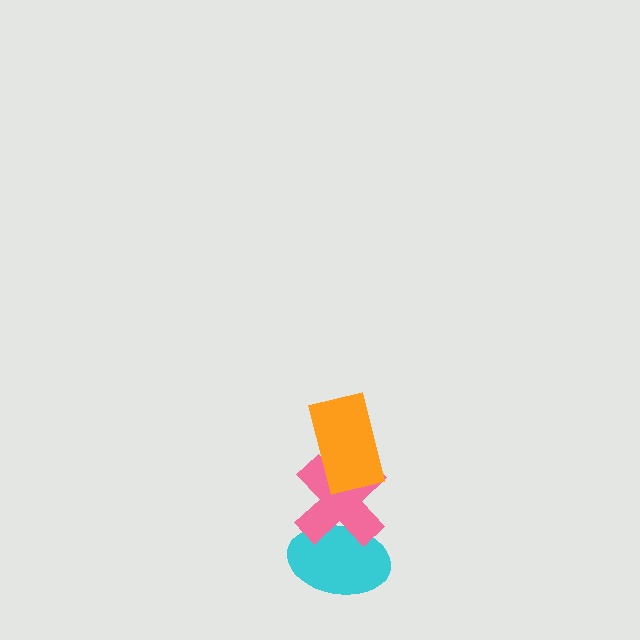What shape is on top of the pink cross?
The orange rectangle is on top of the pink cross.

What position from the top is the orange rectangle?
The orange rectangle is 1st from the top.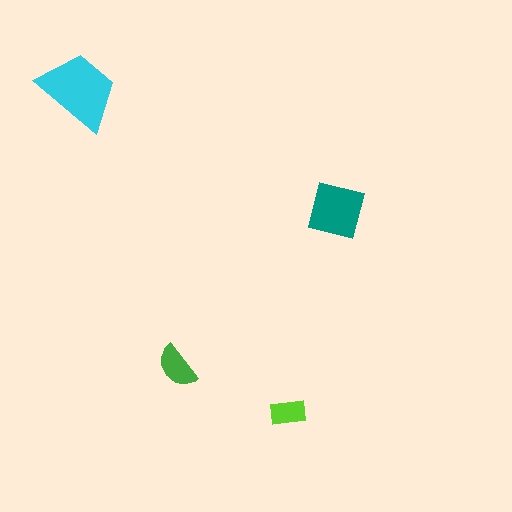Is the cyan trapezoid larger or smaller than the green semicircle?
Larger.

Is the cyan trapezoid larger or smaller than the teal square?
Larger.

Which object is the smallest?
The lime rectangle.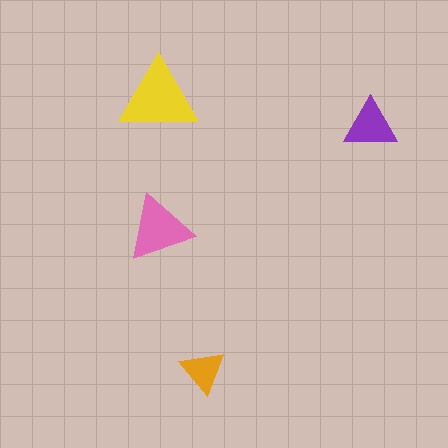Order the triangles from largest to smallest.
the yellow one, the pink one, the purple one, the orange one.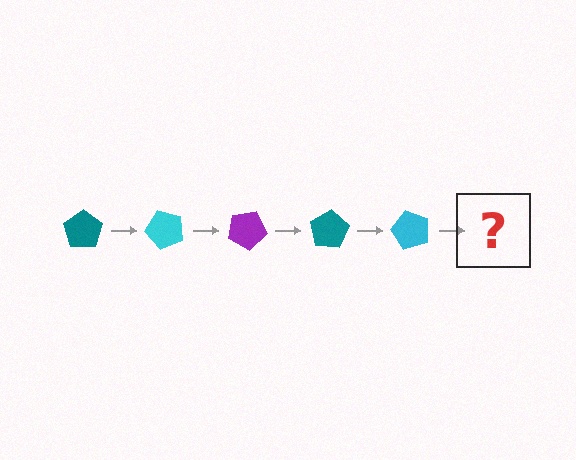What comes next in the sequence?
The next element should be a purple pentagon, rotated 250 degrees from the start.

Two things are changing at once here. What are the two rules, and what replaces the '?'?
The two rules are that it rotates 50 degrees each step and the color cycles through teal, cyan, and purple. The '?' should be a purple pentagon, rotated 250 degrees from the start.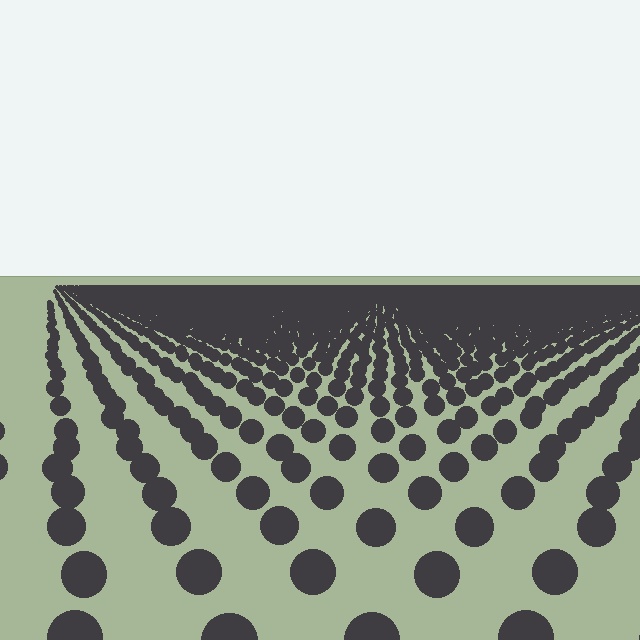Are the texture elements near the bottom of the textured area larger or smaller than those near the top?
Larger. Near the bottom, elements are closer to the viewer and appear at a bigger on-screen size.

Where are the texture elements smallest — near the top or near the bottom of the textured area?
Near the top.